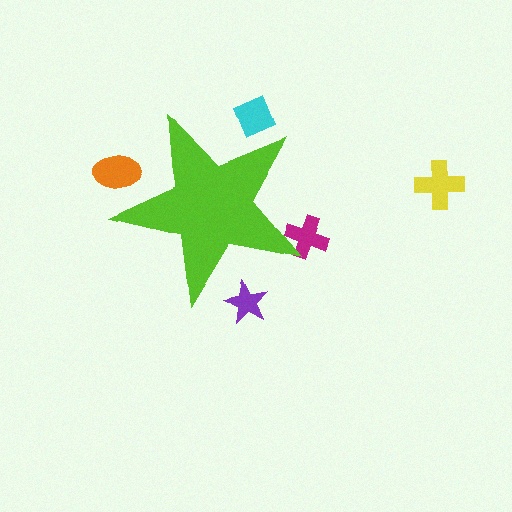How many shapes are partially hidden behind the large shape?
4 shapes are partially hidden.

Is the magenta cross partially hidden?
Yes, the magenta cross is partially hidden behind the lime star.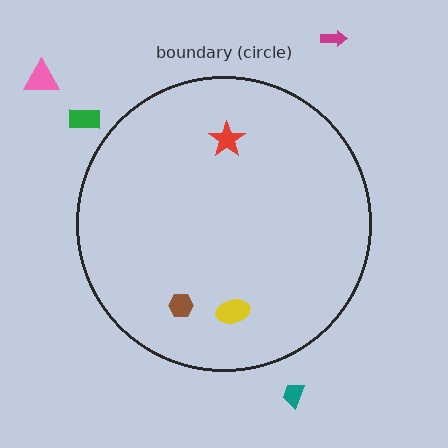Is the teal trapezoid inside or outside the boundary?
Outside.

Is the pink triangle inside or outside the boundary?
Outside.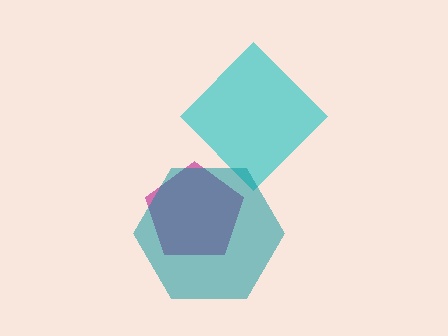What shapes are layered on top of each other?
The layered shapes are: a magenta pentagon, a cyan diamond, a teal hexagon.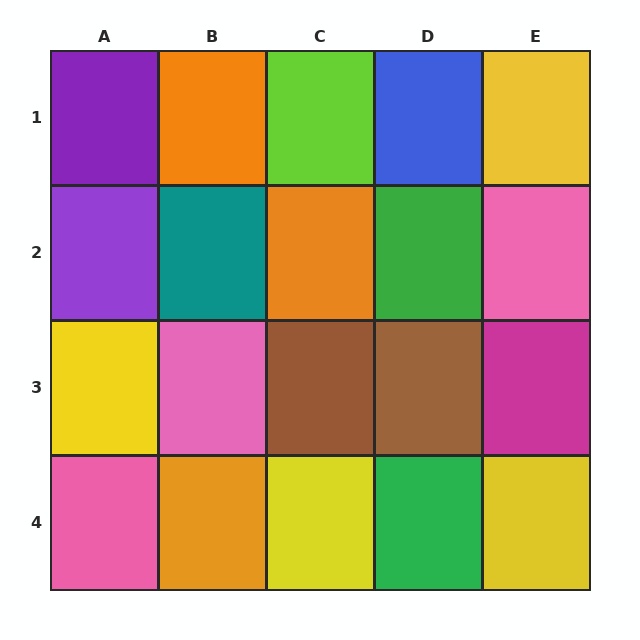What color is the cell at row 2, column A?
Purple.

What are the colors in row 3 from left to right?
Yellow, pink, brown, brown, magenta.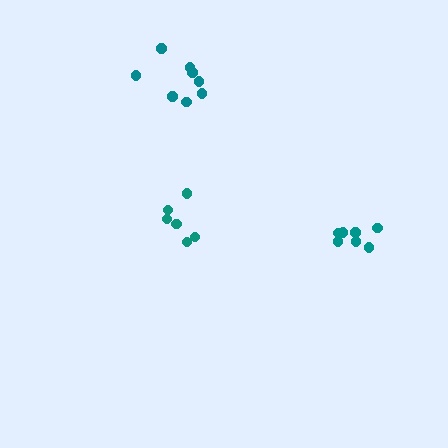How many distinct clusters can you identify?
There are 3 distinct clusters.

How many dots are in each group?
Group 1: 6 dots, Group 2: 7 dots, Group 3: 8 dots (21 total).